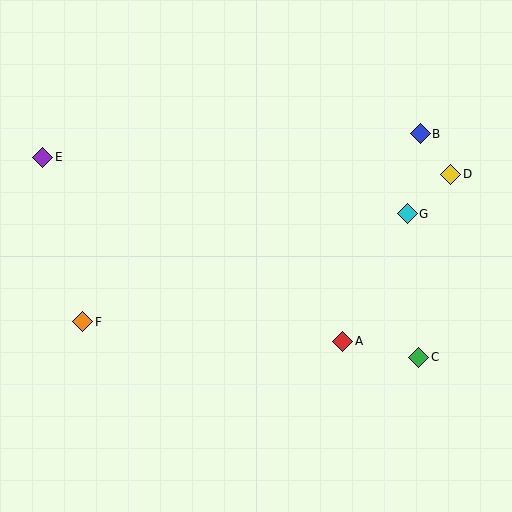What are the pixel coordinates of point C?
Point C is at (419, 357).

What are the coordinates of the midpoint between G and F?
The midpoint between G and F is at (245, 268).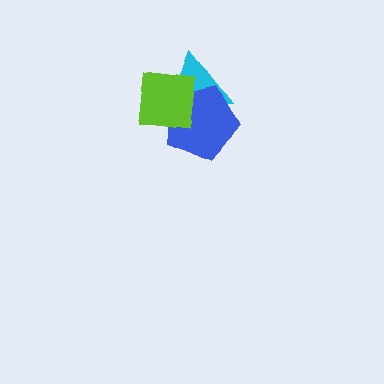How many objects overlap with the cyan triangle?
2 objects overlap with the cyan triangle.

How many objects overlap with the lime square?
2 objects overlap with the lime square.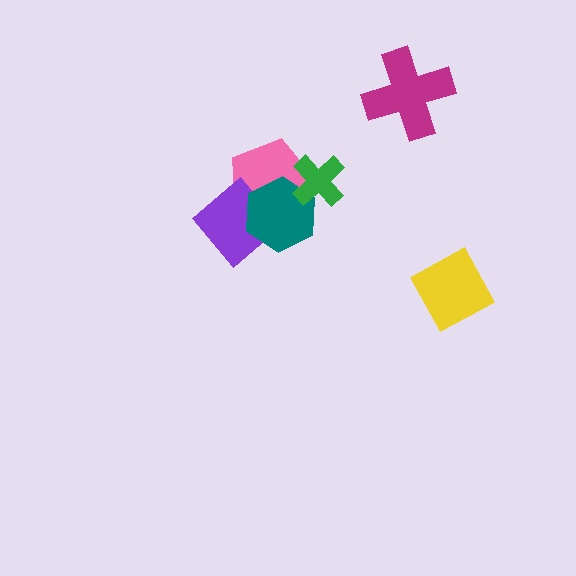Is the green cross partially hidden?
No, no other shape covers it.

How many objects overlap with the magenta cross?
0 objects overlap with the magenta cross.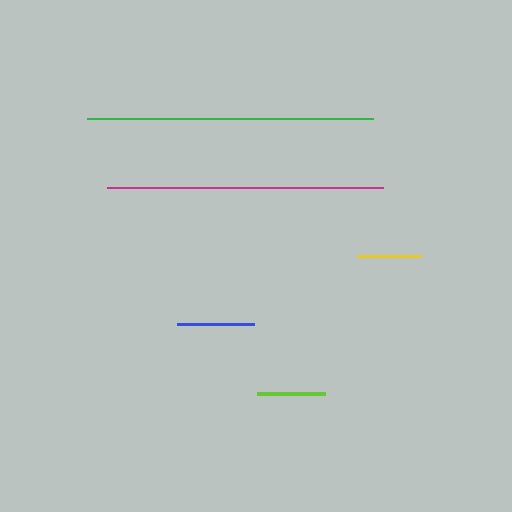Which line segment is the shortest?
The yellow line is the shortest at approximately 64 pixels.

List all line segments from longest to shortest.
From longest to shortest: green, magenta, blue, lime, yellow.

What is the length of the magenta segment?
The magenta segment is approximately 276 pixels long.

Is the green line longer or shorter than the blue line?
The green line is longer than the blue line.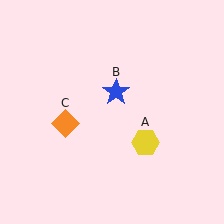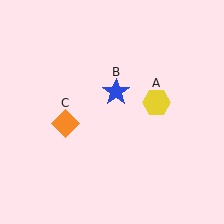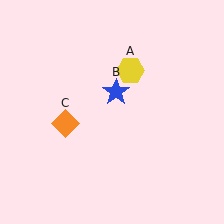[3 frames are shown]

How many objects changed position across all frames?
1 object changed position: yellow hexagon (object A).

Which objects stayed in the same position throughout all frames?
Blue star (object B) and orange diamond (object C) remained stationary.